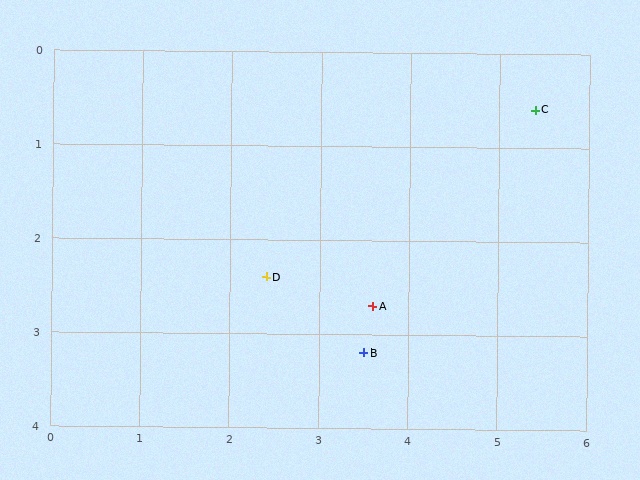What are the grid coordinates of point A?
Point A is at approximately (3.6, 2.7).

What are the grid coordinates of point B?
Point B is at approximately (3.5, 3.2).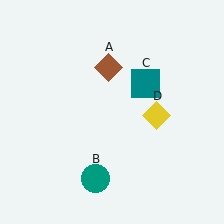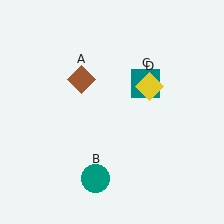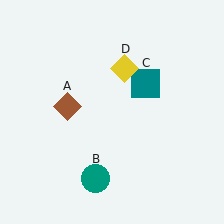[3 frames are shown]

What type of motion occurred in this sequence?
The brown diamond (object A), yellow diamond (object D) rotated counterclockwise around the center of the scene.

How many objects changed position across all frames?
2 objects changed position: brown diamond (object A), yellow diamond (object D).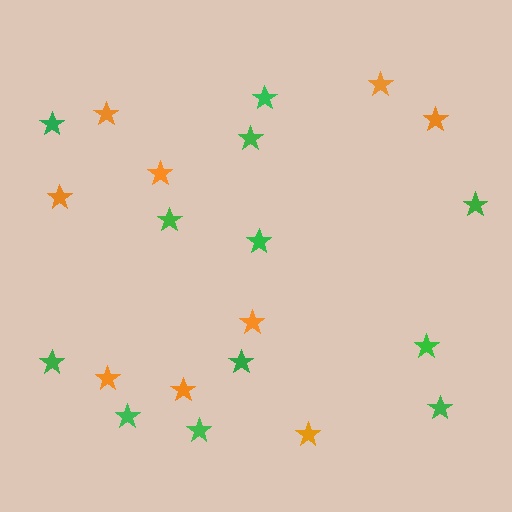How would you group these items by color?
There are 2 groups: one group of green stars (12) and one group of orange stars (9).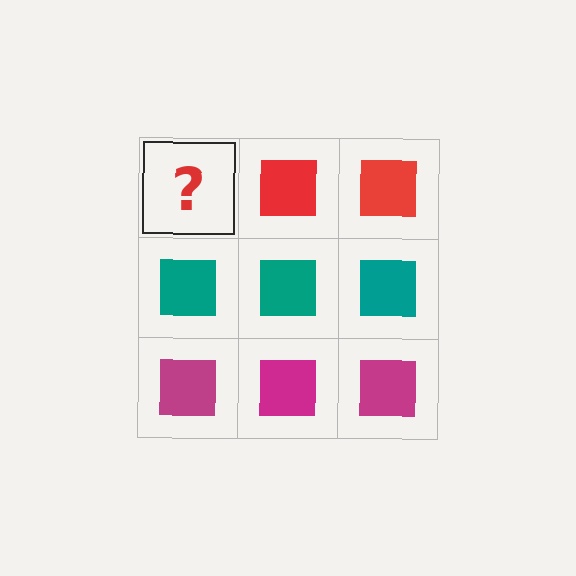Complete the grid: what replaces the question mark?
The question mark should be replaced with a red square.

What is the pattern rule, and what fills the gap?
The rule is that each row has a consistent color. The gap should be filled with a red square.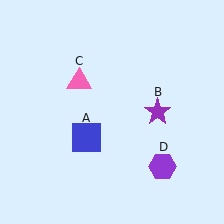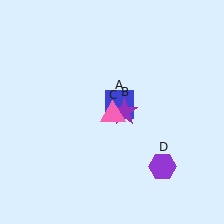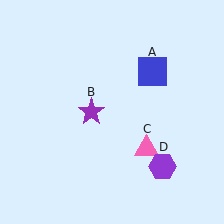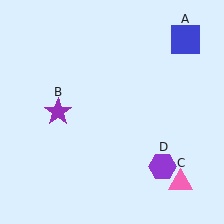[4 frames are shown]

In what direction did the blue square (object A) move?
The blue square (object A) moved up and to the right.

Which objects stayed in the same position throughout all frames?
Purple hexagon (object D) remained stationary.